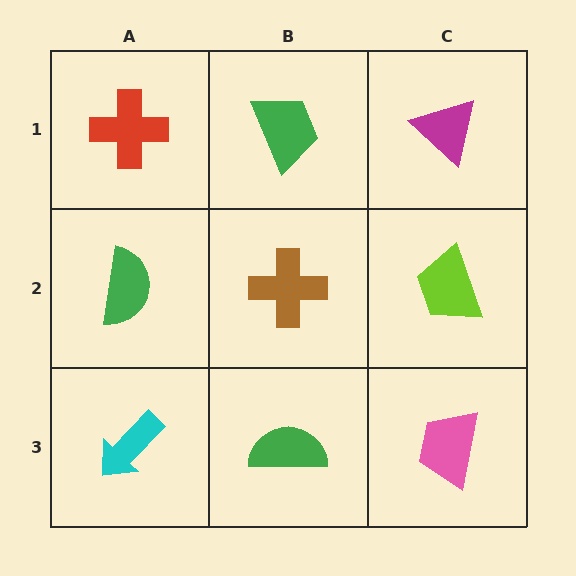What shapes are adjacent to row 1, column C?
A lime trapezoid (row 2, column C), a green trapezoid (row 1, column B).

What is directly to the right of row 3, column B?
A pink trapezoid.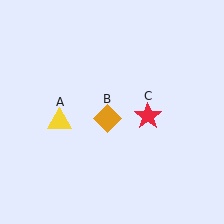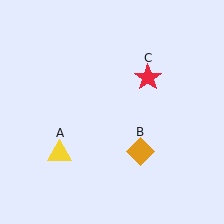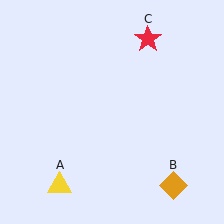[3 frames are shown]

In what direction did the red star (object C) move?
The red star (object C) moved up.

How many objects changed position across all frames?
3 objects changed position: yellow triangle (object A), orange diamond (object B), red star (object C).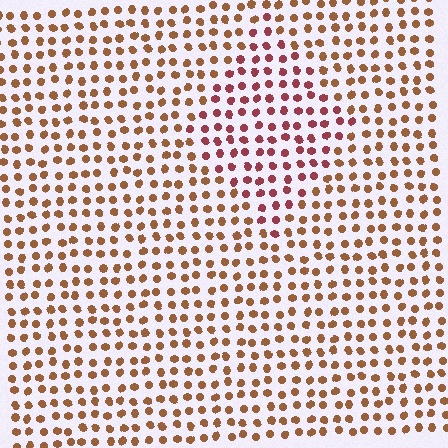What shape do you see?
I see a diamond.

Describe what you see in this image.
The image is filled with small brown elements in a uniform arrangement. A diamond-shaped region is visible where the elements are tinted to a slightly different hue, forming a subtle color boundary.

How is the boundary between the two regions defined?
The boundary is defined purely by a slight shift in hue (about 35 degrees). Spacing, size, and orientation are identical on both sides.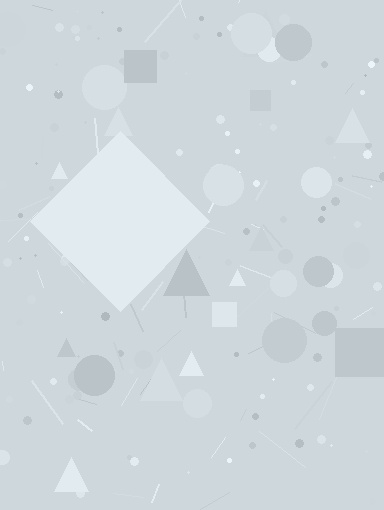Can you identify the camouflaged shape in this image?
The camouflaged shape is a diamond.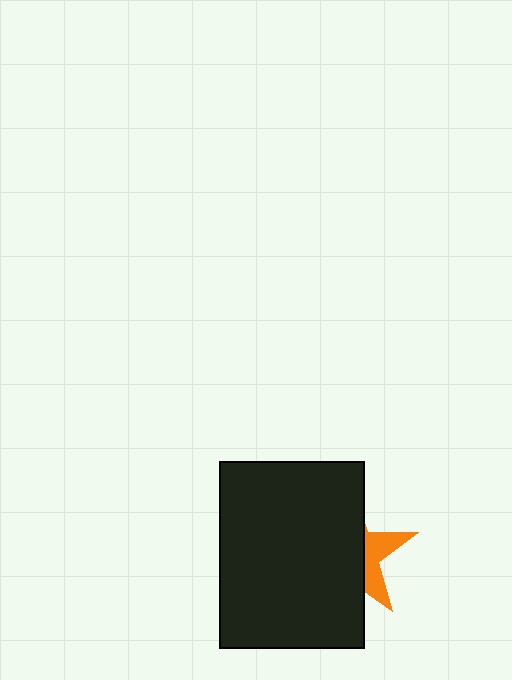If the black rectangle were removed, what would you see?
You would see the complete orange star.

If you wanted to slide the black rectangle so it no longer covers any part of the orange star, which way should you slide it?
Slide it left — that is the most direct way to separate the two shapes.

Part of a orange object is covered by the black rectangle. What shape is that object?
It is a star.